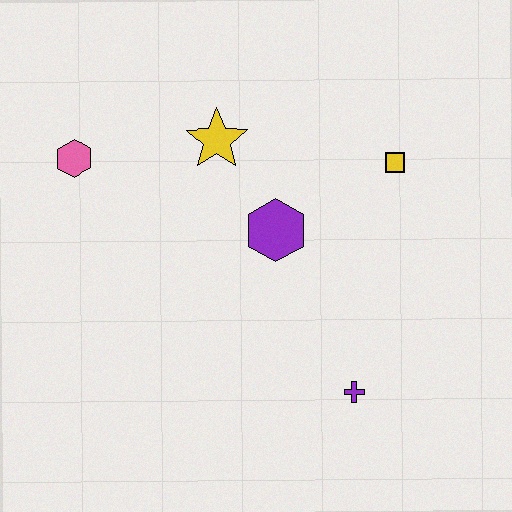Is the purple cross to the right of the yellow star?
Yes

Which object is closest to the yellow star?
The purple hexagon is closest to the yellow star.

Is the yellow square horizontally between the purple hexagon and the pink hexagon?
No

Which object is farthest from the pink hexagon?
The purple cross is farthest from the pink hexagon.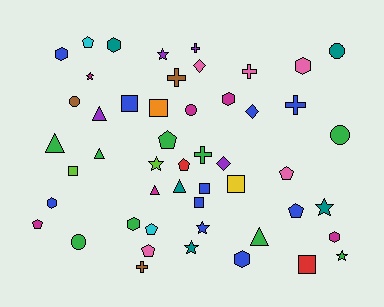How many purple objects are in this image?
There are 4 purple objects.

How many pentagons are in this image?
There are 8 pentagons.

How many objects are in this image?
There are 50 objects.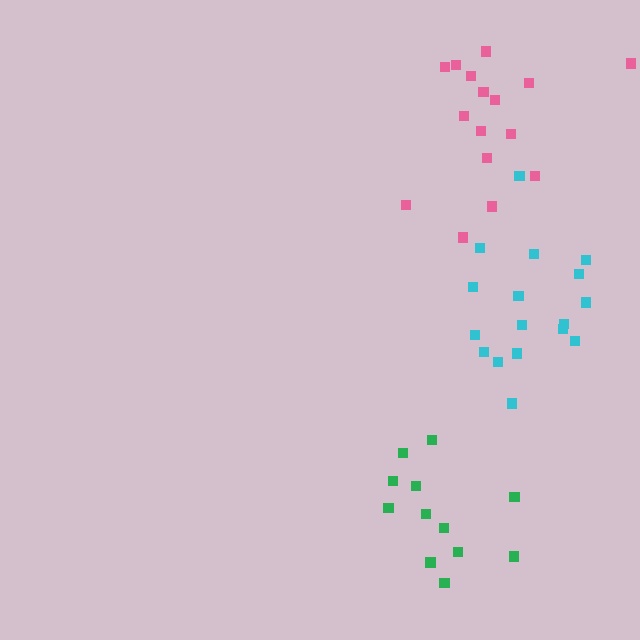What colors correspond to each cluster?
The clusters are colored: green, cyan, pink.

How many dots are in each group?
Group 1: 12 dots, Group 2: 17 dots, Group 3: 16 dots (45 total).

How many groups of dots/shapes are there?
There are 3 groups.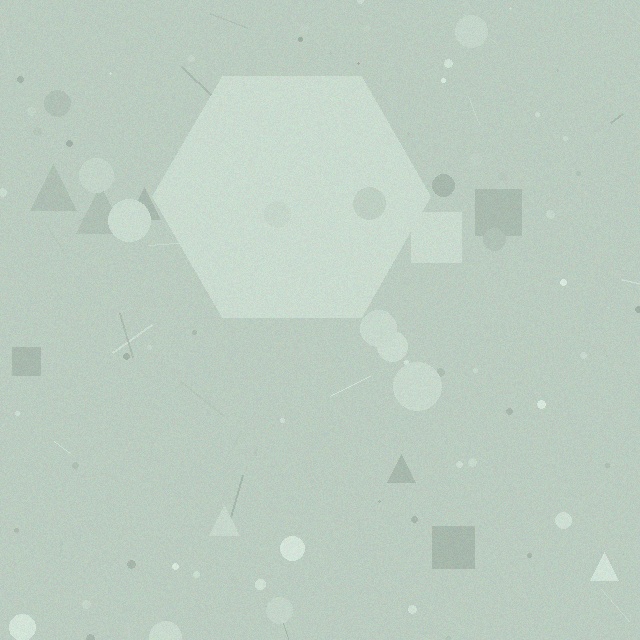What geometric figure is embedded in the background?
A hexagon is embedded in the background.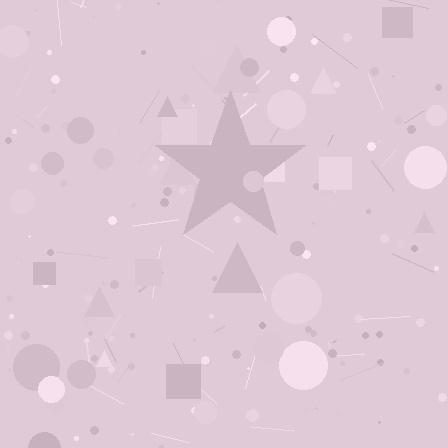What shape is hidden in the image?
A star is hidden in the image.